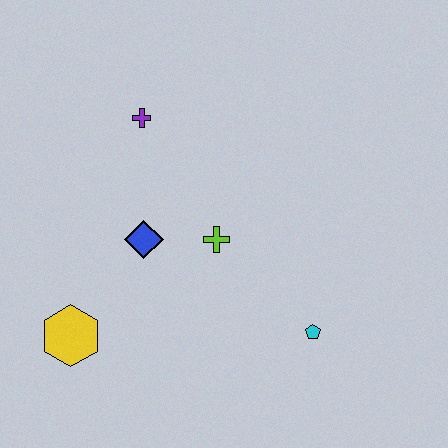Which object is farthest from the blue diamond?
The cyan pentagon is farthest from the blue diamond.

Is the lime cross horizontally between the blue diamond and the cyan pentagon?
Yes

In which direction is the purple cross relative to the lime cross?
The purple cross is above the lime cross.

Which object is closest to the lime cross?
The blue diamond is closest to the lime cross.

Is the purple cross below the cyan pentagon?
No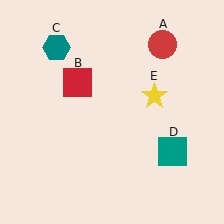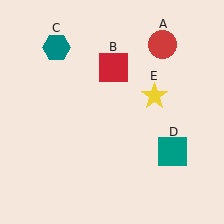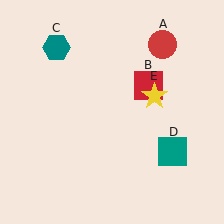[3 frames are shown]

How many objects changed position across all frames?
1 object changed position: red square (object B).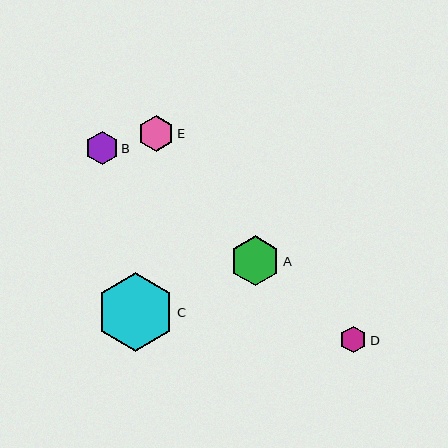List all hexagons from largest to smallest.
From largest to smallest: C, A, E, B, D.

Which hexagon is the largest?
Hexagon C is the largest with a size of approximately 78 pixels.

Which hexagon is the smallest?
Hexagon D is the smallest with a size of approximately 26 pixels.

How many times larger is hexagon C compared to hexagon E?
Hexagon C is approximately 2.1 times the size of hexagon E.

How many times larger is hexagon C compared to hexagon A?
Hexagon C is approximately 1.6 times the size of hexagon A.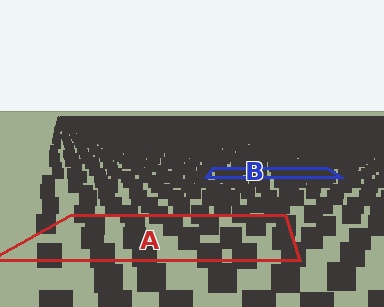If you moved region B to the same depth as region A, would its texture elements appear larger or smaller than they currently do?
They would appear larger. At a closer depth, the same texture elements are projected at a bigger on-screen size.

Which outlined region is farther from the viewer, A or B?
Region B is farther from the viewer — the texture elements inside it appear smaller and more densely packed.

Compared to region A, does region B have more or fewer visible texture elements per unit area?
Region B has more texture elements per unit area — they are packed more densely because it is farther away.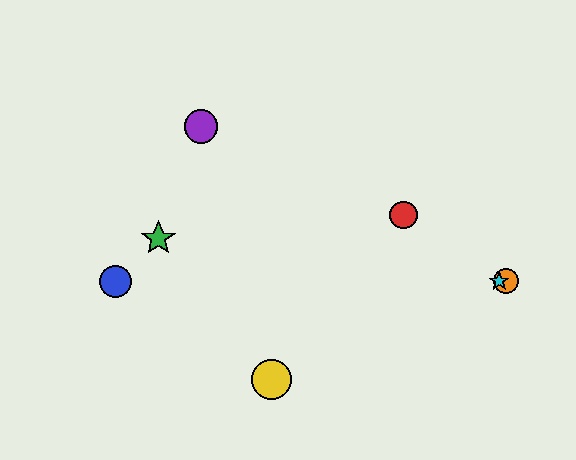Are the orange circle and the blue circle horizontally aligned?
Yes, both are at y≈281.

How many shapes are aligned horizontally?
3 shapes (the blue circle, the orange circle, the cyan star) are aligned horizontally.